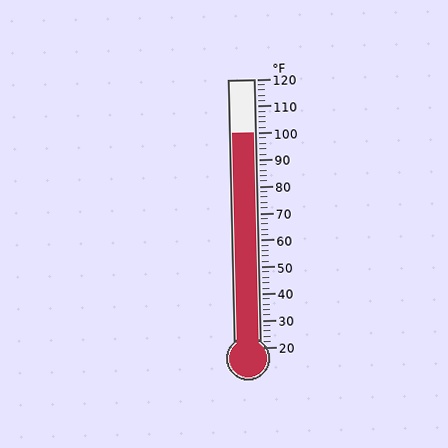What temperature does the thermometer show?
The thermometer shows approximately 100°F.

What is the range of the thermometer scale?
The thermometer scale ranges from 20°F to 120°F.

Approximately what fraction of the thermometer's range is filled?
The thermometer is filled to approximately 80% of its range.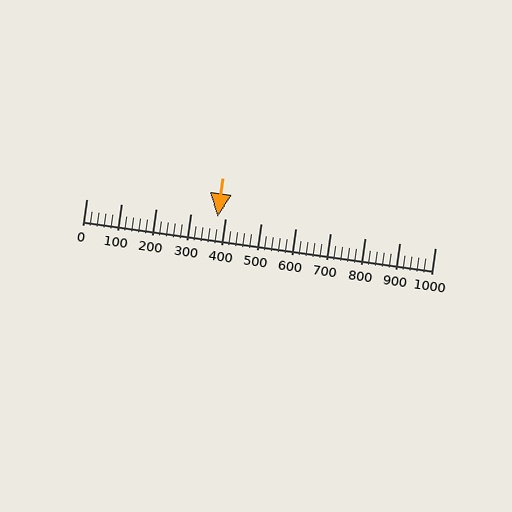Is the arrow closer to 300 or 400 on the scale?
The arrow is closer to 400.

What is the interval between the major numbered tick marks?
The major tick marks are spaced 100 units apart.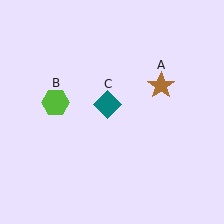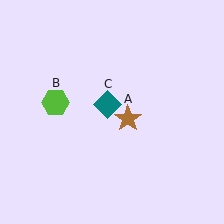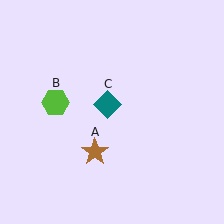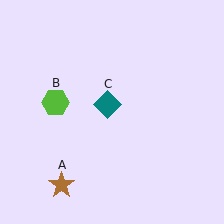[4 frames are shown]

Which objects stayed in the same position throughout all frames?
Lime hexagon (object B) and teal diamond (object C) remained stationary.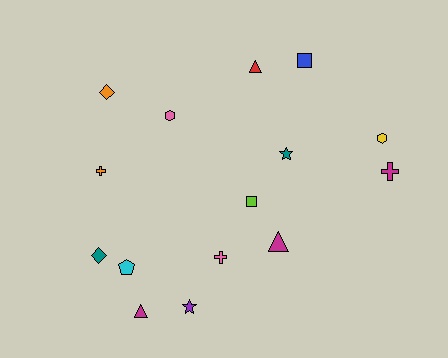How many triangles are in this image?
There are 3 triangles.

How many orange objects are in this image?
There are 2 orange objects.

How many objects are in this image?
There are 15 objects.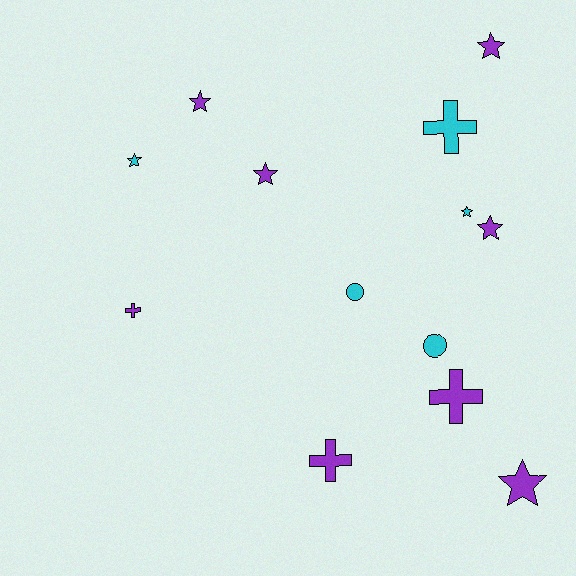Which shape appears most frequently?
Star, with 7 objects.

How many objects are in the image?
There are 13 objects.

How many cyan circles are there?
There are 2 cyan circles.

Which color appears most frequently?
Purple, with 8 objects.